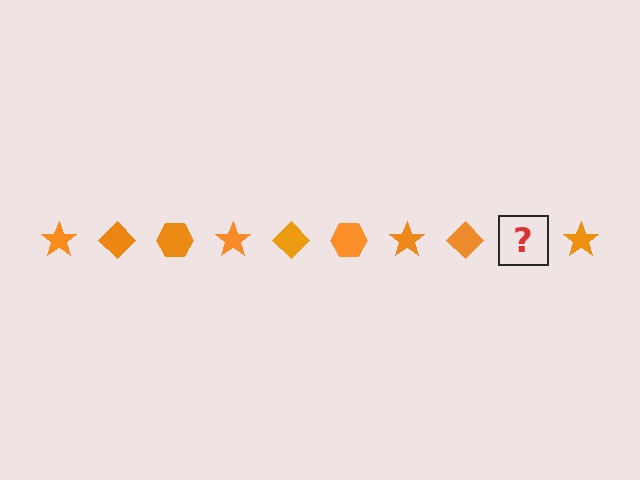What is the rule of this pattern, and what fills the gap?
The rule is that the pattern cycles through star, diamond, hexagon shapes in orange. The gap should be filled with an orange hexagon.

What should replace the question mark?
The question mark should be replaced with an orange hexagon.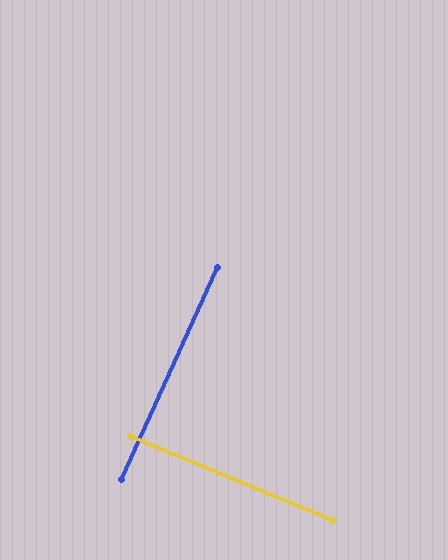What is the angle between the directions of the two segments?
Approximately 88 degrees.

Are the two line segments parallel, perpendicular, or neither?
Perpendicular — they meet at approximately 88°.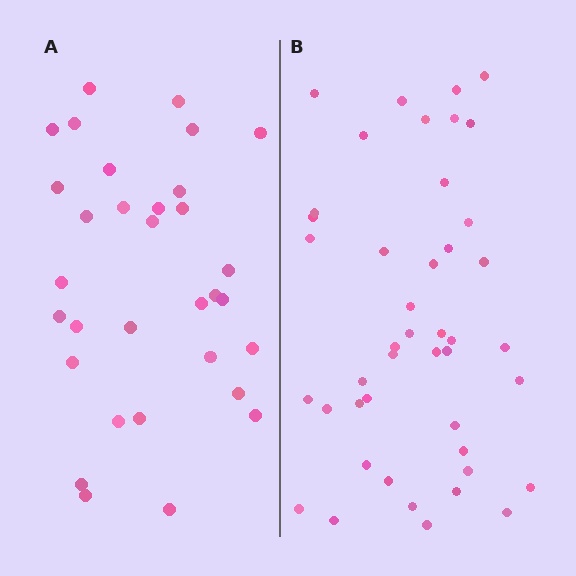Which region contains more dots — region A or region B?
Region B (the right region) has more dots.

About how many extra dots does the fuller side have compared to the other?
Region B has roughly 12 or so more dots than region A.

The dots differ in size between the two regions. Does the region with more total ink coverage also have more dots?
No. Region A has more total ink coverage because its dots are larger, but region B actually contains more individual dots. Total area can be misleading — the number of items is what matters here.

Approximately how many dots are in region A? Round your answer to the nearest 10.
About 30 dots. (The exact count is 32, which rounds to 30.)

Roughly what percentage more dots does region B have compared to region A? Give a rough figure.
About 40% more.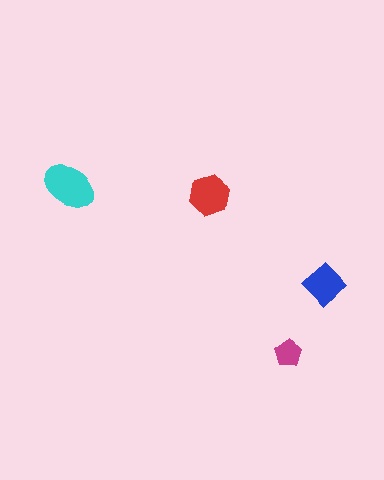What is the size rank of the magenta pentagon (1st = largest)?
4th.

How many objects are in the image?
There are 4 objects in the image.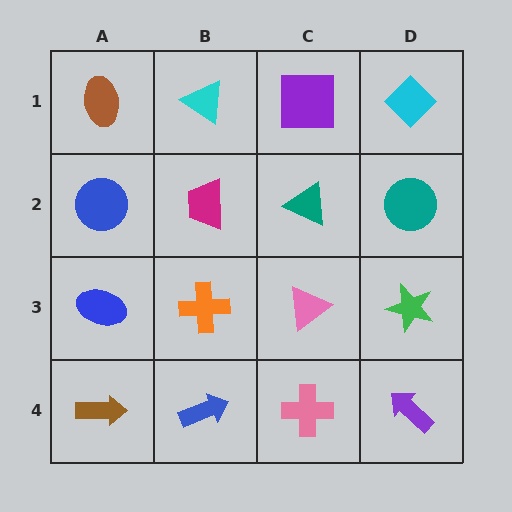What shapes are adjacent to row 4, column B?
An orange cross (row 3, column B), a brown arrow (row 4, column A), a pink cross (row 4, column C).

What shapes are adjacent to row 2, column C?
A purple square (row 1, column C), a pink triangle (row 3, column C), a magenta trapezoid (row 2, column B), a teal circle (row 2, column D).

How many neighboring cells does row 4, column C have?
3.